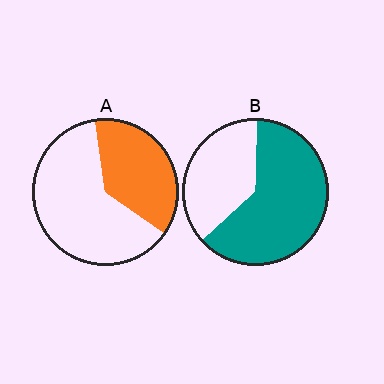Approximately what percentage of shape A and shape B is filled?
A is approximately 35% and B is approximately 65%.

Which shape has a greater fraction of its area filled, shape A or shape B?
Shape B.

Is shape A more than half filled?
No.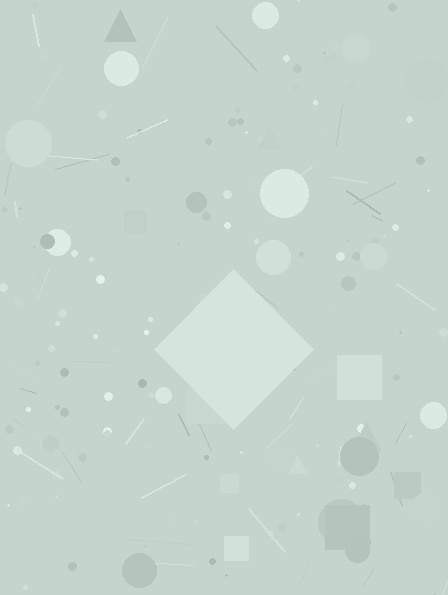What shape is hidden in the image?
A diamond is hidden in the image.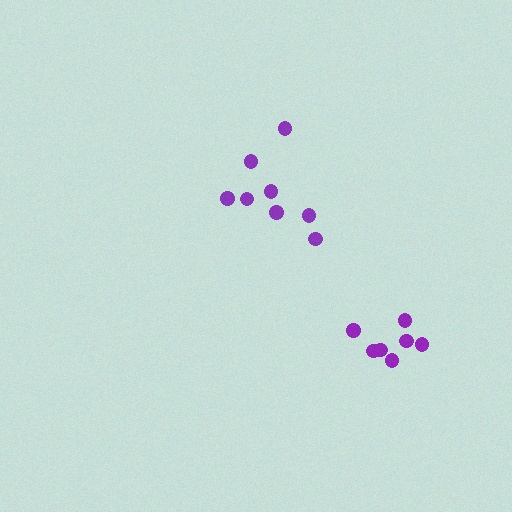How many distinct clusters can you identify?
There are 2 distinct clusters.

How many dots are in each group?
Group 1: 8 dots, Group 2: 7 dots (15 total).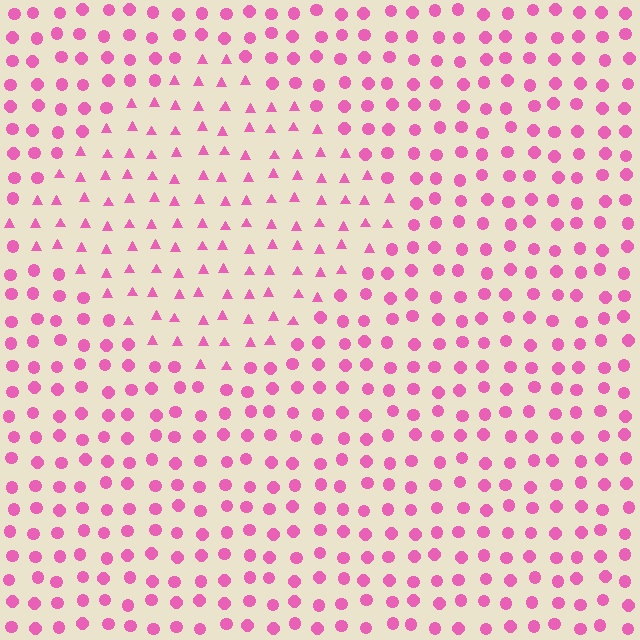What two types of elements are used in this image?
The image uses triangles inside the diamond region and circles outside it.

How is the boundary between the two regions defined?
The boundary is defined by a change in element shape: triangles inside vs. circles outside. All elements share the same color and spacing.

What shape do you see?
I see a diamond.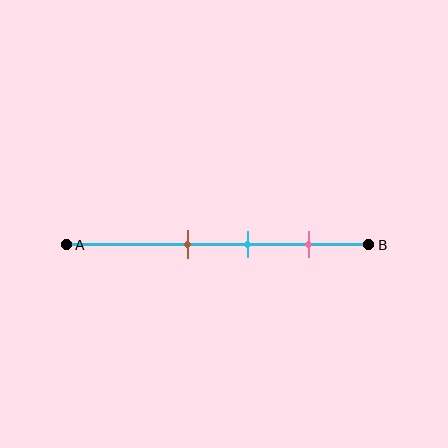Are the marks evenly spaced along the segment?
Yes, the marks are approximately evenly spaced.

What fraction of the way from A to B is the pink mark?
The pink mark is approximately 80% (0.8) of the way from A to B.